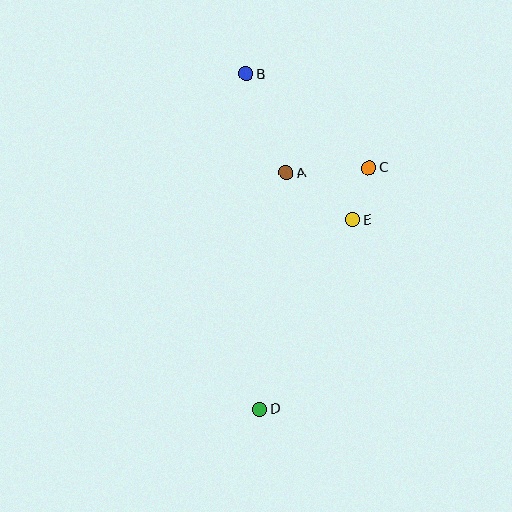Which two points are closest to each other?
Points C and E are closest to each other.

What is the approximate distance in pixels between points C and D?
The distance between C and D is approximately 265 pixels.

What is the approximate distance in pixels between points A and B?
The distance between A and B is approximately 107 pixels.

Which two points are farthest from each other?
Points B and D are farthest from each other.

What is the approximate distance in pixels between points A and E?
The distance between A and E is approximately 81 pixels.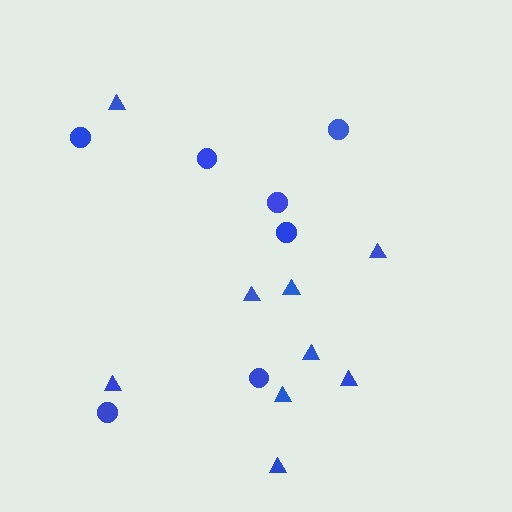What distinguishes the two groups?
There are 2 groups: one group of circles (7) and one group of triangles (9).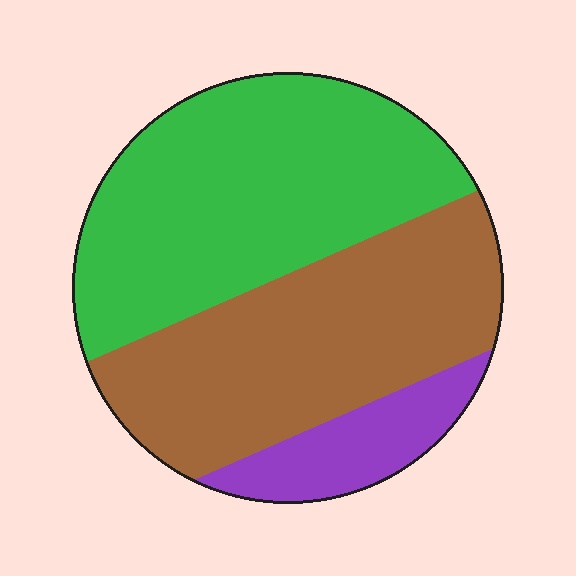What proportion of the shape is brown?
Brown takes up between a quarter and a half of the shape.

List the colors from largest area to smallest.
From largest to smallest: green, brown, purple.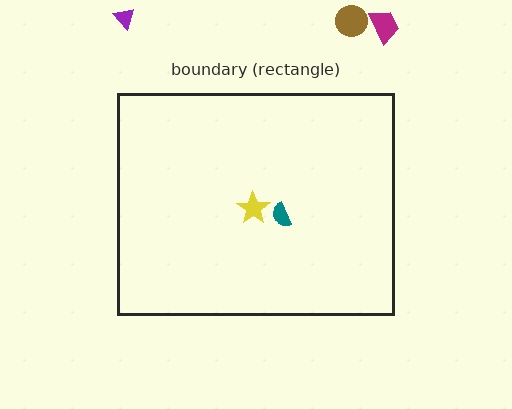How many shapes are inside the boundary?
2 inside, 3 outside.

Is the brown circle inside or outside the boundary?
Outside.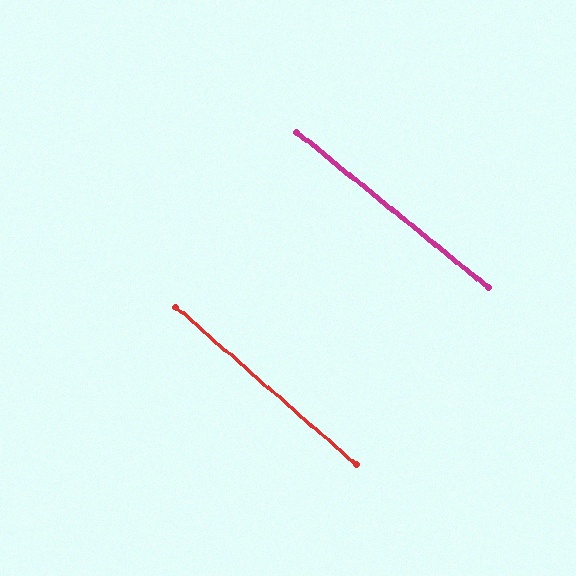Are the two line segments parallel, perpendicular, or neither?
Parallel — their directions differ by only 1.9°.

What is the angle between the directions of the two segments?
Approximately 2 degrees.